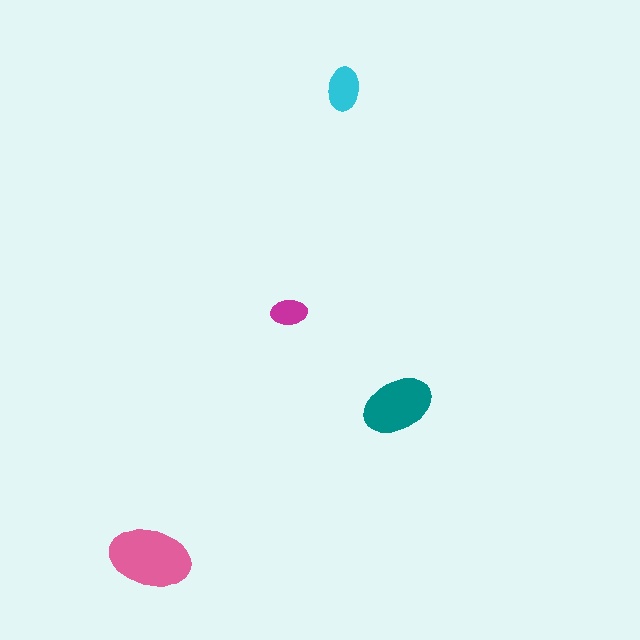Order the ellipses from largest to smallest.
the pink one, the teal one, the cyan one, the magenta one.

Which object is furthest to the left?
The pink ellipse is leftmost.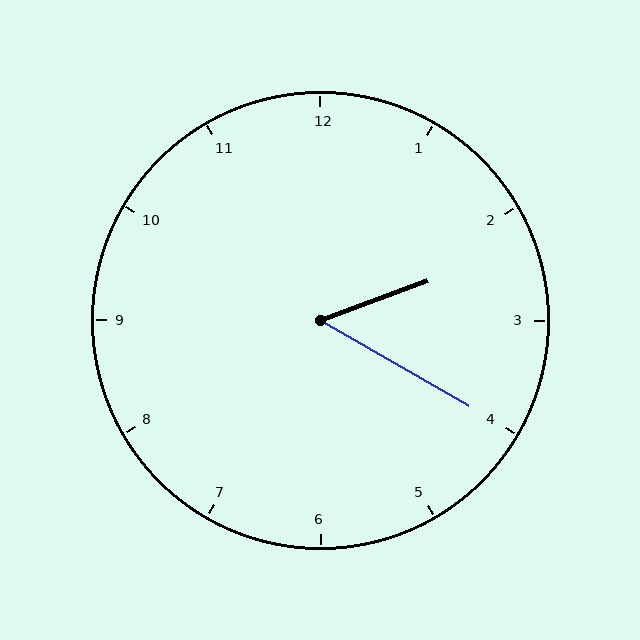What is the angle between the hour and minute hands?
Approximately 50 degrees.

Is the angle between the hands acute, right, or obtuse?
It is acute.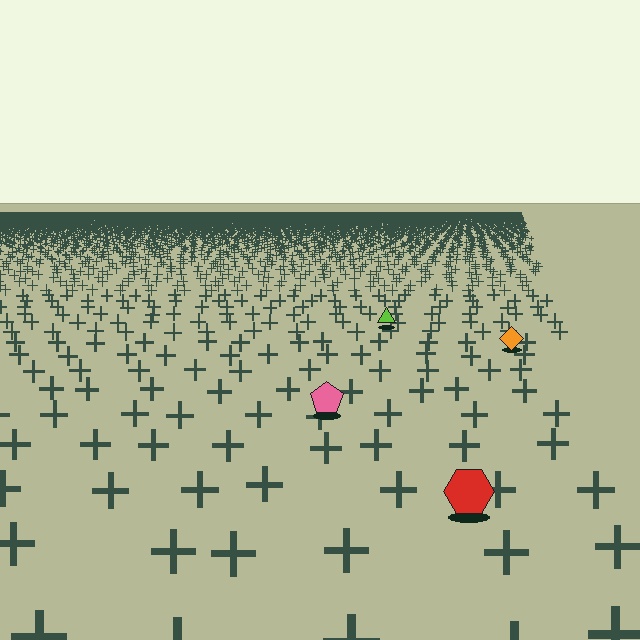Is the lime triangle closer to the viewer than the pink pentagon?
No. The pink pentagon is closer — you can tell from the texture gradient: the ground texture is coarser near it.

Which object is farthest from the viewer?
The lime triangle is farthest from the viewer. It appears smaller and the ground texture around it is denser.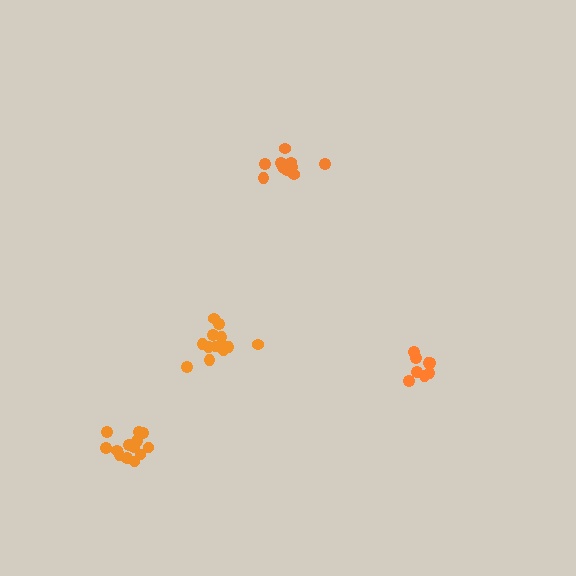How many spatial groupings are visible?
There are 4 spatial groupings.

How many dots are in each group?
Group 1: 13 dots, Group 2: 8 dots, Group 3: 13 dots, Group 4: 10 dots (44 total).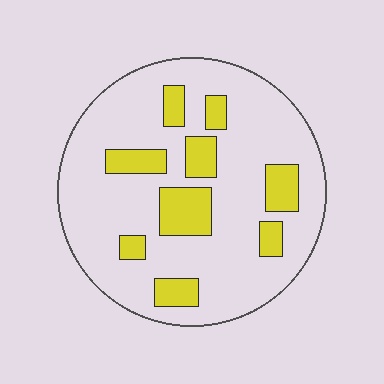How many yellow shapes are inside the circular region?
9.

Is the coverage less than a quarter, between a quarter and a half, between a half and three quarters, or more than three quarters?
Less than a quarter.